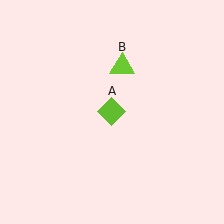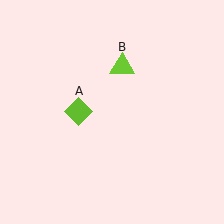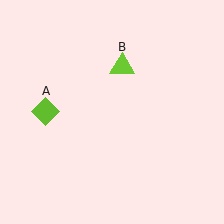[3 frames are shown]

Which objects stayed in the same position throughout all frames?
Lime triangle (object B) remained stationary.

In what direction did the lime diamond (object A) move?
The lime diamond (object A) moved left.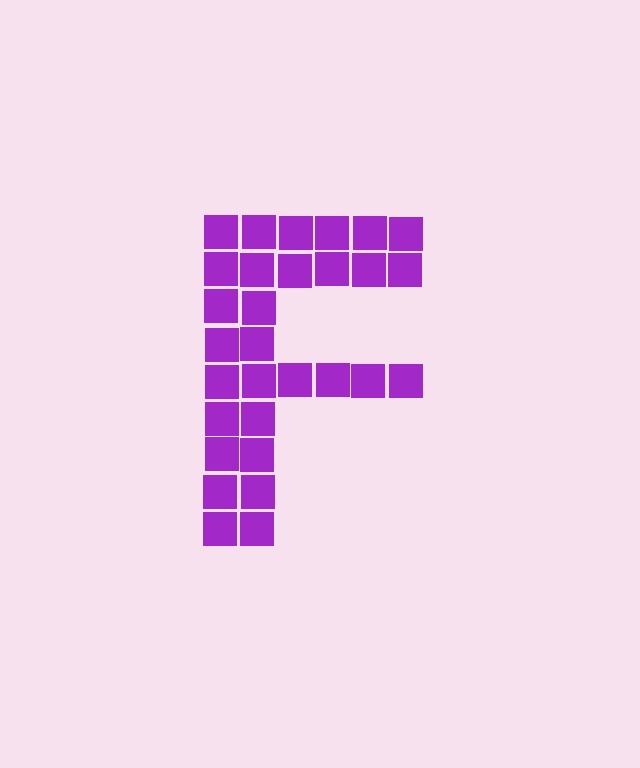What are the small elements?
The small elements are squares.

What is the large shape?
The large shape is the letter F.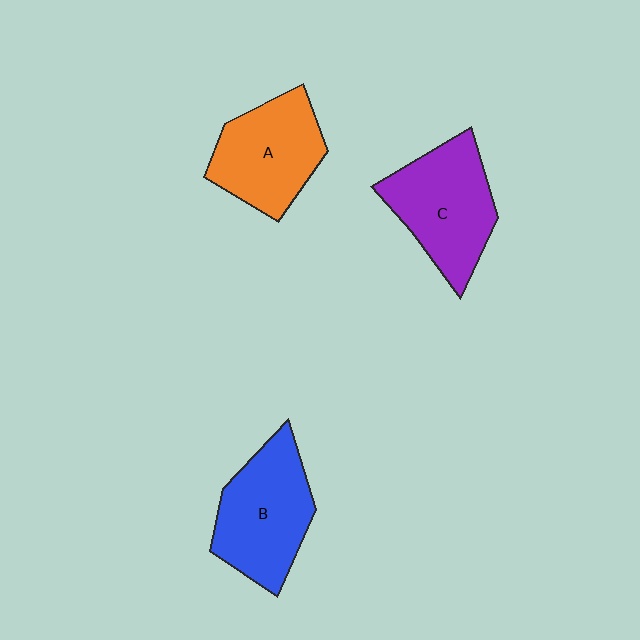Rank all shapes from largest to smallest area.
From largest to smallest: C (purple), B (blue), A (orange).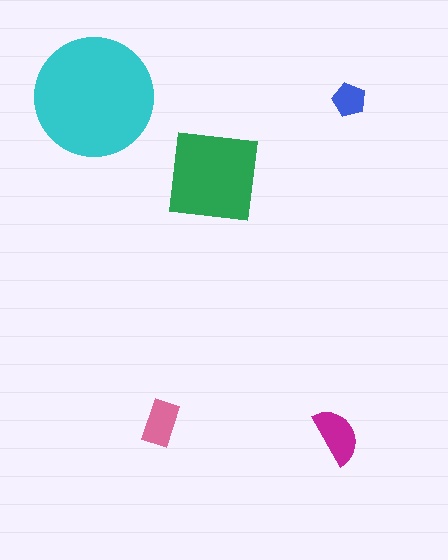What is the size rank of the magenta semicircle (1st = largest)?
3rd.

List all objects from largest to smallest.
The cyan circle, the green square, the magenta semicircle, the pink rectangle, the blue pentagon.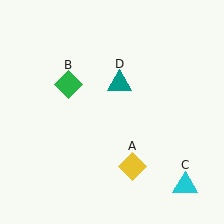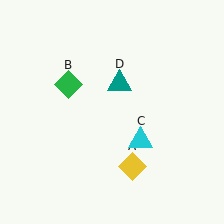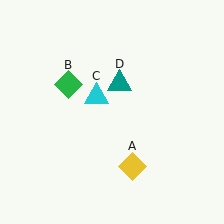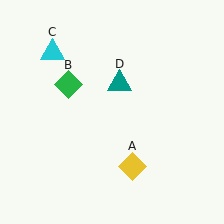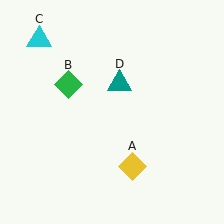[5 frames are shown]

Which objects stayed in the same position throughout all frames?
Yellow diamond (object A) and green diamond (object B) and teal triangle (object D) remained stationary.